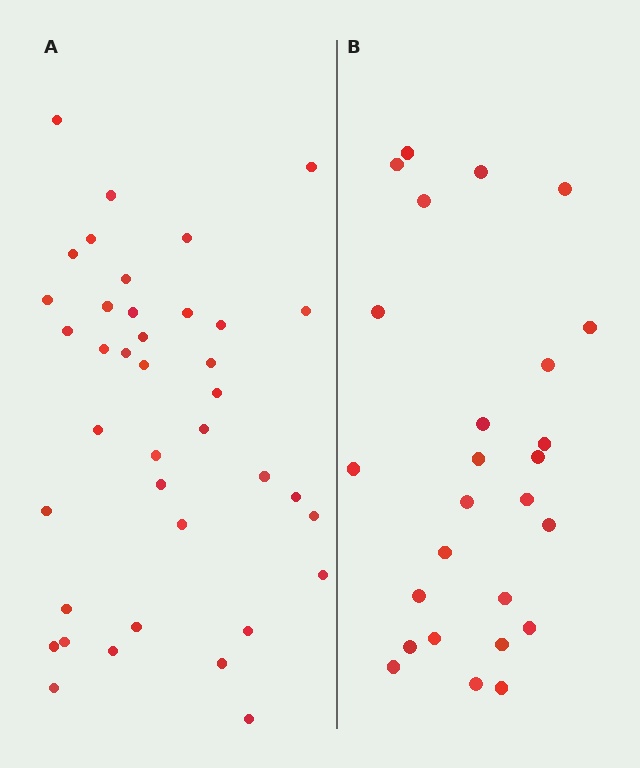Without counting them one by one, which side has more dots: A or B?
Region A (the left region) has more dots.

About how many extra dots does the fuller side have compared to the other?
Region A has approximately 15 more dots than region B.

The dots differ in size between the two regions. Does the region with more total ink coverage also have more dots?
No. Region B has more total ink coverage because its dots are larger, but region A actually contains more individual dots. Total area can be misleading — the number of items is what matters here.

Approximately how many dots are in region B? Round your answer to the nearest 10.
About 30 dots. (The exact count is 26, which rounds to 30.)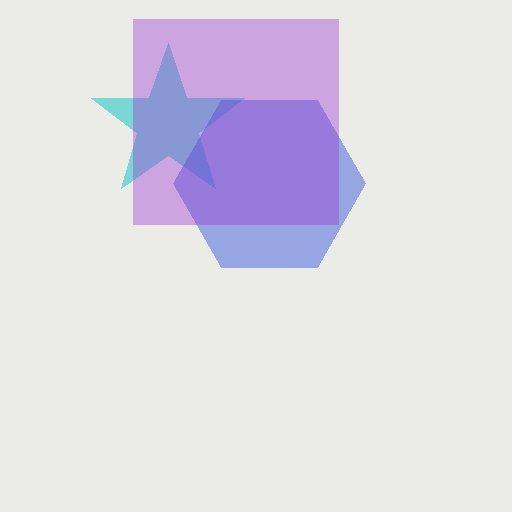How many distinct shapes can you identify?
There are 3 distinct shapes: a cyan star, a blue hexagon, a purple square.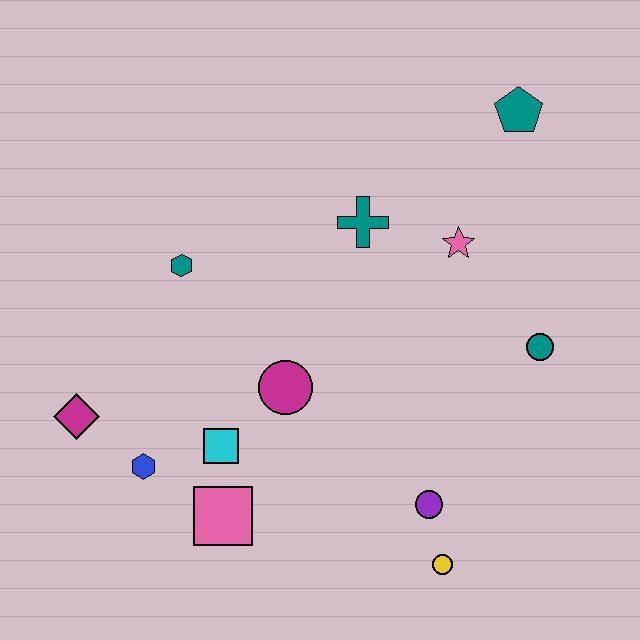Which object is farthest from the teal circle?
The magenta diamond is farthest from the teal circle.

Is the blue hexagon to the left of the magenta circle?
Yes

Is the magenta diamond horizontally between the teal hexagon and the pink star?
No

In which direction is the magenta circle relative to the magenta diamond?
The magenta circle is to the right of the magenta diamond.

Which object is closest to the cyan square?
The pink square is closest to the cyan square.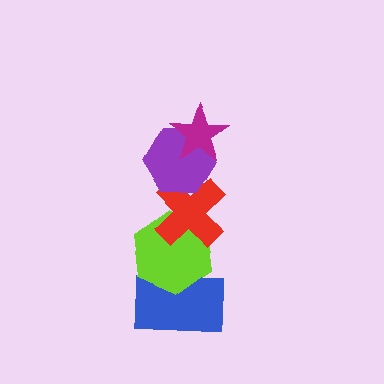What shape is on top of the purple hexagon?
The magenta star is on top of the purple hexagon.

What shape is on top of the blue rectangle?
The lime hexagon is on top of the blue rectangle.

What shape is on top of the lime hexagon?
The red cross is on top of the lime hexagon.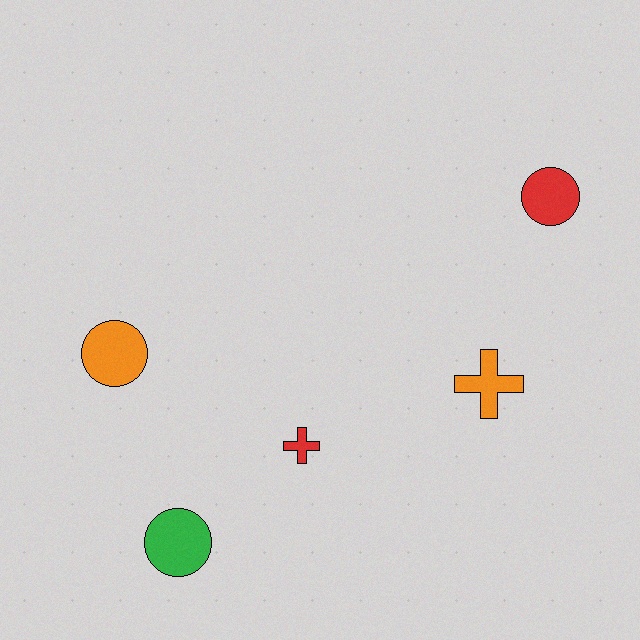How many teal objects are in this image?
There are no teal objects.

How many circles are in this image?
There are 3 circles.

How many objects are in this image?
There are 5 objects.